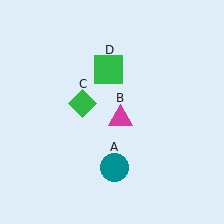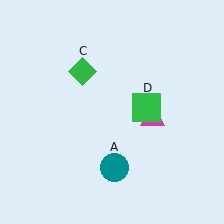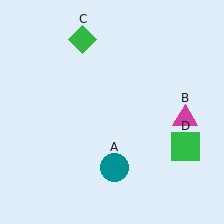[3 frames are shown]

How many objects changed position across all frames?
3 objects changed position: magenta triangle (object B), green diamond (object C), green square (object D).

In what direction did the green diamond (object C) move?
The green diamond (object C) moved up.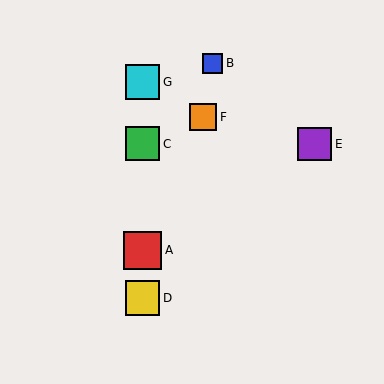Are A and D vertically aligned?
Yes, both are at x≈143.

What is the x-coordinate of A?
Object A is at x≈143.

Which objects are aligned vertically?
Objects A, C, D, G are aligned vertically.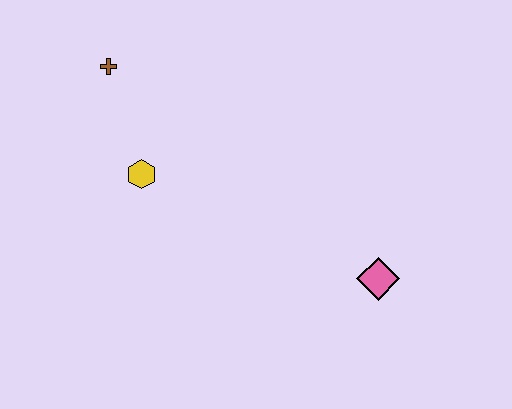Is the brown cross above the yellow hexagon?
Yes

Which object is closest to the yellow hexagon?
The brown cross is closest to the yellow hexagon.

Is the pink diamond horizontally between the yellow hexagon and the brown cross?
No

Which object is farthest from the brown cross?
The pink diamond is farthest from the brown cross.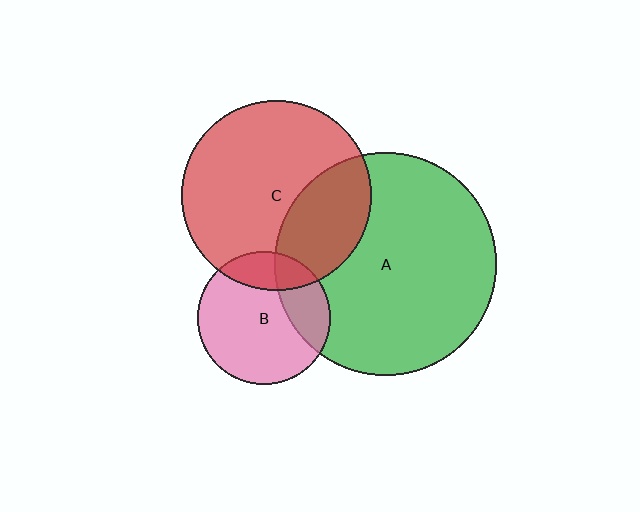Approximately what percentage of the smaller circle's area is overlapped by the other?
Approximately 25%.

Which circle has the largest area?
Circle A (green).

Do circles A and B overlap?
Yes.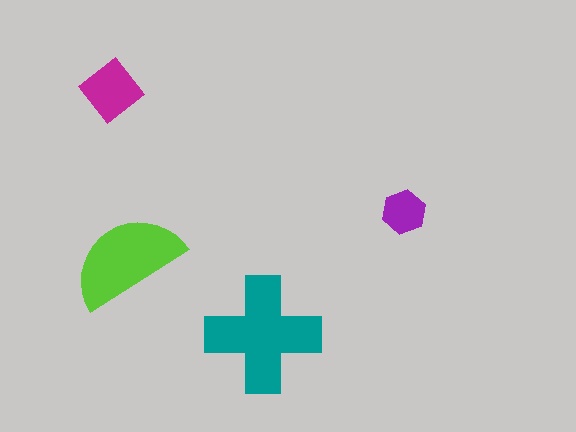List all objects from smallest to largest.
The purple hexagon, the magenta diamond, the lime semicircle, the teal cross.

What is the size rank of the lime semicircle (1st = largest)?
2nd.